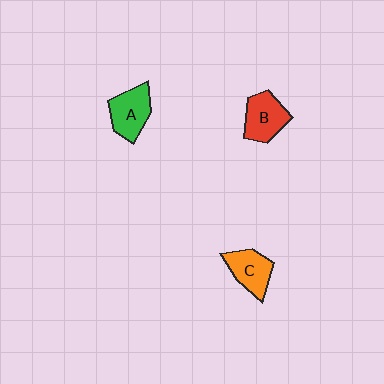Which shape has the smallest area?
Shape C (orange).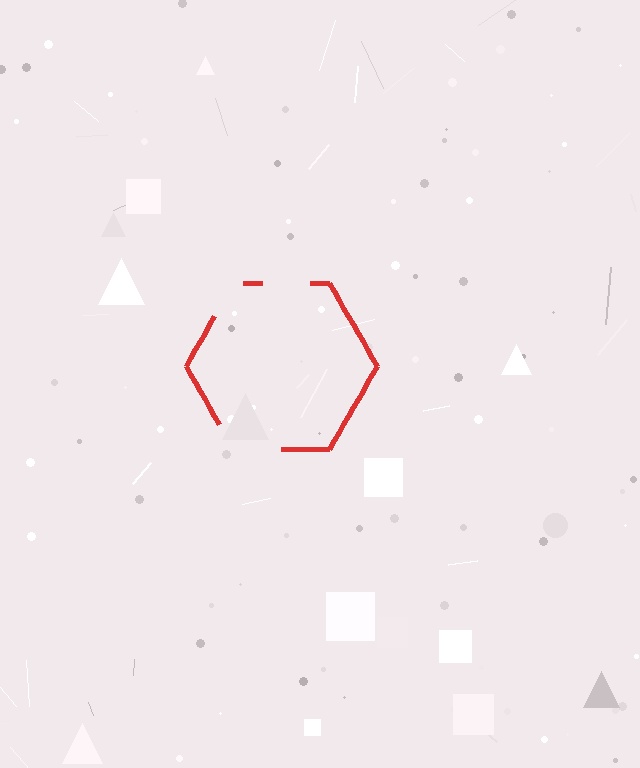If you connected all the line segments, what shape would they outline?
They would outline a hexagon.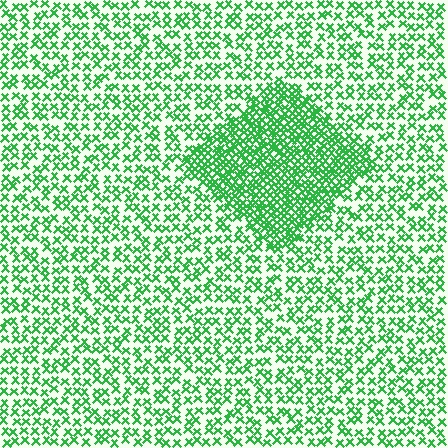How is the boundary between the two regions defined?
The boundary is defined by a change in element density (approximately 2.2x ratio). All elements are the same color, size, and shape.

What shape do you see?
I see a diamond.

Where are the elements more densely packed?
The elements are more densely packed inside the diamond boundary.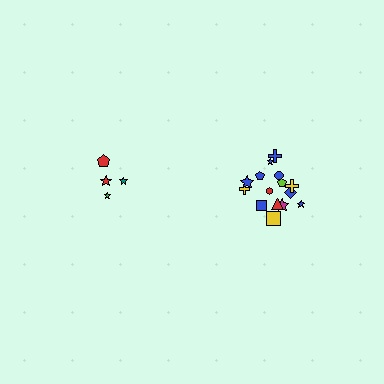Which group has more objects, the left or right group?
The right group.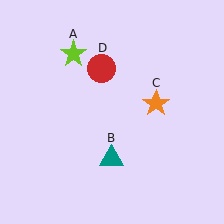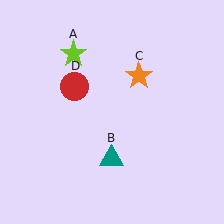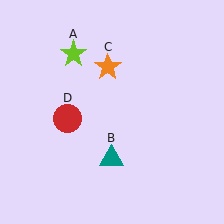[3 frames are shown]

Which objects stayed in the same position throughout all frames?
Lime star (object A) and teal triangle (object B) remained stationary.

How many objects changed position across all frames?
2 objects changed position: orange star (object C), red circle (object D).